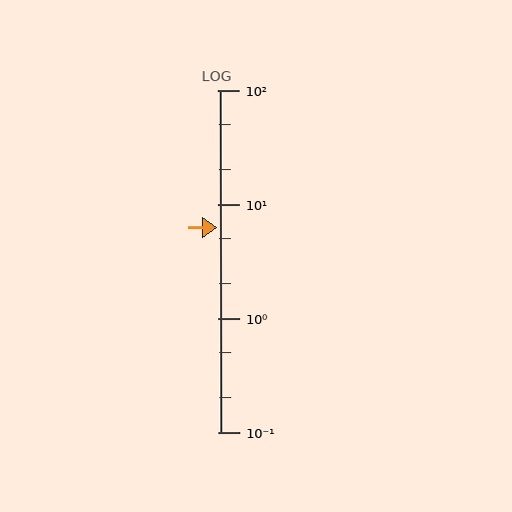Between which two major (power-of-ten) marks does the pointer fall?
The pointer is between 1 and 10.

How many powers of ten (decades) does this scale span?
The scale spans 3 decades, from 0.1 to 100.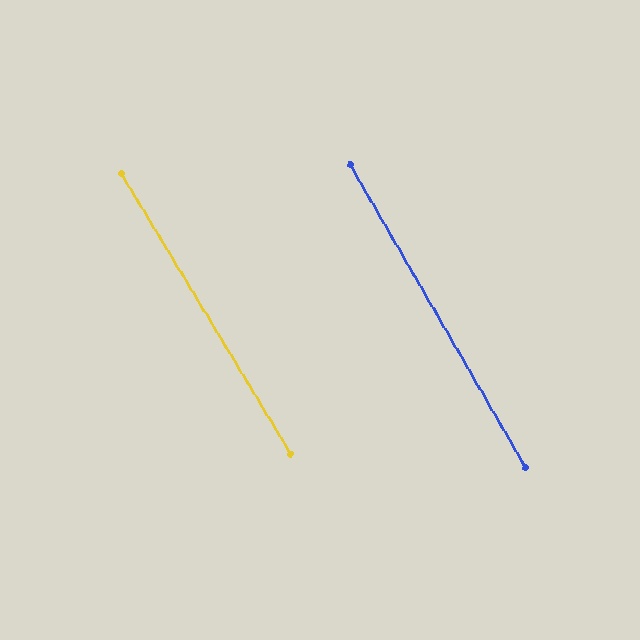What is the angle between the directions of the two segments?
Approximately 1 degree.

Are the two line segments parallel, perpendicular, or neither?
Parallel — their directions differ by only 1.1°.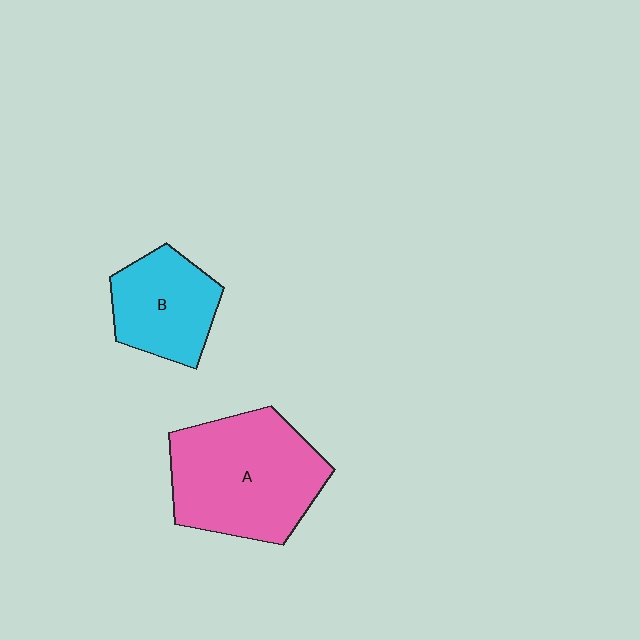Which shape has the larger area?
Shape A (pink).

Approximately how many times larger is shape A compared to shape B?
Approximately 1.7 times.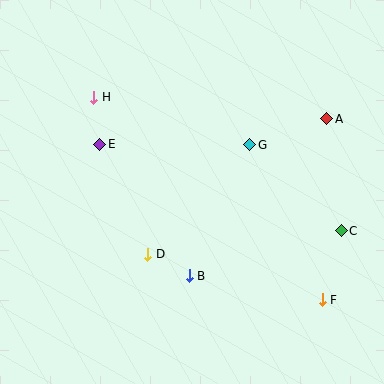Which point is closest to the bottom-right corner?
Point F is closest to the bottom-right corner.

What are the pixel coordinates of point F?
Point F is at (322, 300).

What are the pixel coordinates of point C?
Point C is at (341, 231).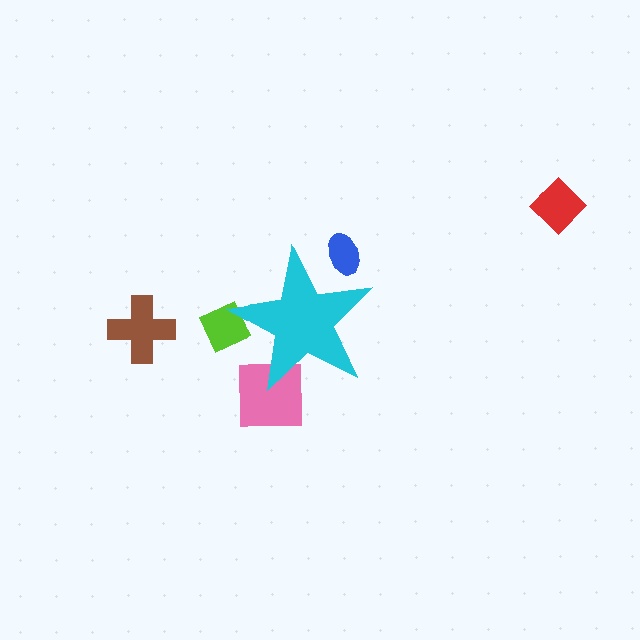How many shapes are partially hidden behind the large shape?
3 shapes are partially hidden.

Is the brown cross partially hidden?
No, the brown cross is fully visible.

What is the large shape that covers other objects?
A cyan star.